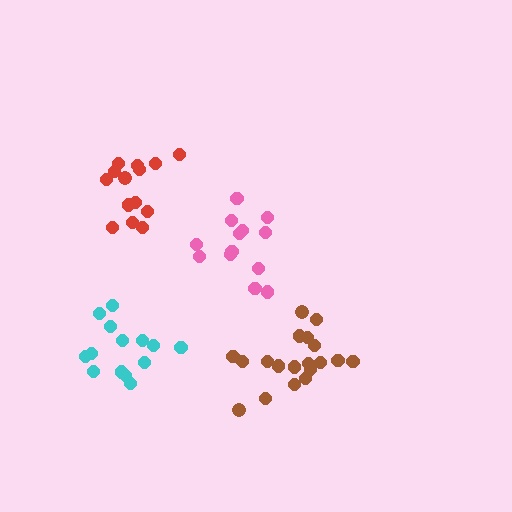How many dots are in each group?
Group 1: 14 dots, Group 2: 19 dots, Group 3: 14 dots, Group 4: 13 dots (60 total).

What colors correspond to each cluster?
The clusters are colored: red, brown, cyan, pink.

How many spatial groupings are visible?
There are 4 spatial groupings.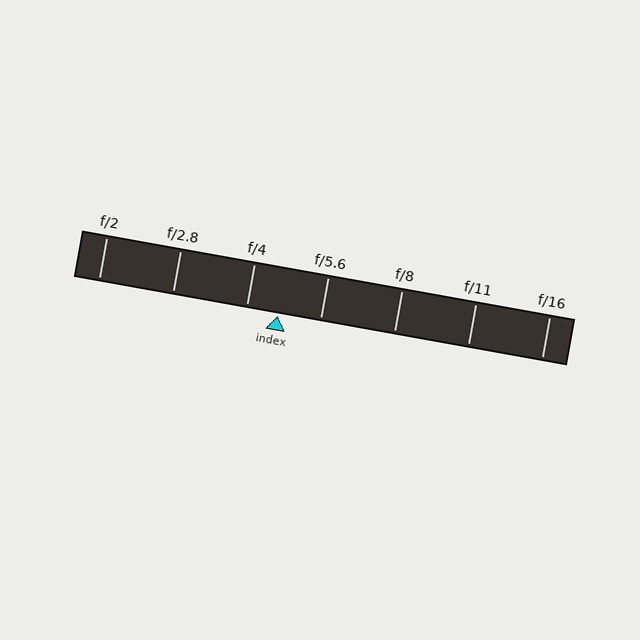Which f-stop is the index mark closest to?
The index mark is closest to f/4.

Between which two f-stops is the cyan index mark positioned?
The index mark is between f/4 and f/5.6.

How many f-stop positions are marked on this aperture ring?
There are 7 f-stop positions marked.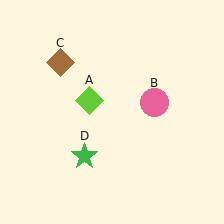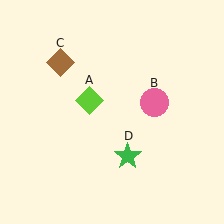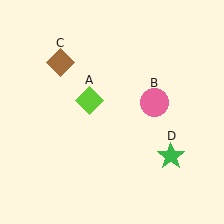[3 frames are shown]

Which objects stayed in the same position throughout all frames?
Lime diamond (object A) and pink circle (object B) and brown diamond (object C) remained stationary.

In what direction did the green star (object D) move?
The green star (object D) moved right.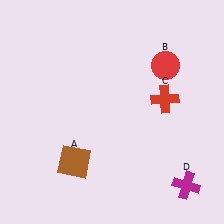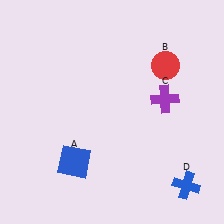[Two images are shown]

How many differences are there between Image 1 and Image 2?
There are 3 differences between the two images.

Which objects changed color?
A changed from brown to blue. C changed from red to purple. D changed from magenta to blue.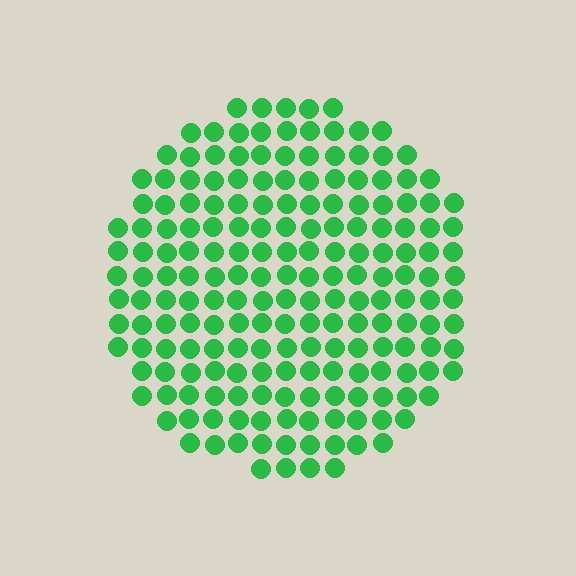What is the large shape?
The large shape is a circle.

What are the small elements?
The small elements are circles.